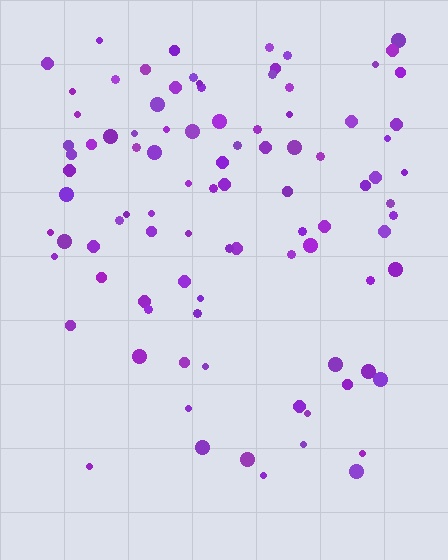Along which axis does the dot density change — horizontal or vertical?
Vertical.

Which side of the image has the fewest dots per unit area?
The bottom.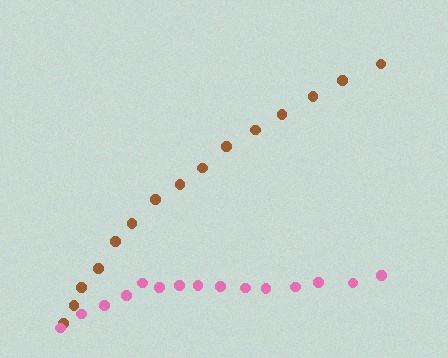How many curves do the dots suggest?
There are 2 distinct paths.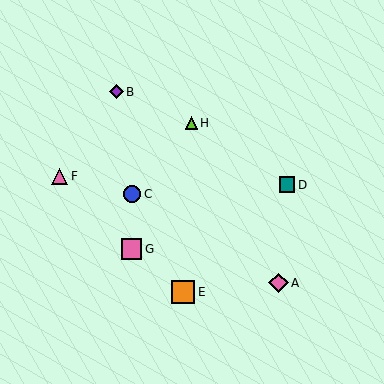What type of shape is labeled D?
Shape D is a teal square.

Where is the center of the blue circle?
The center of the blue circle is at (132, 194).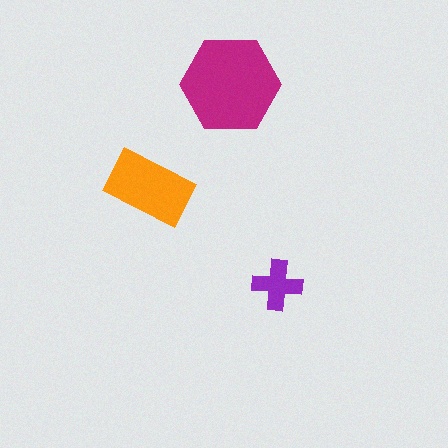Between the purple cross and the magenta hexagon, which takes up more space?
The magenta hexagon.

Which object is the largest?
The magenta hexagon.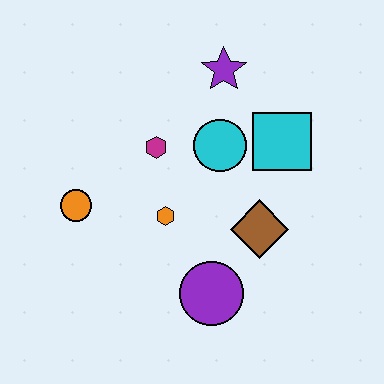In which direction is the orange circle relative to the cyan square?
The orange circle is to the left of the cyan square.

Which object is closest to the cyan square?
The cyan circle is closest to the cyan square.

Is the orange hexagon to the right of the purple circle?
No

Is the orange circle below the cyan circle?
Yes